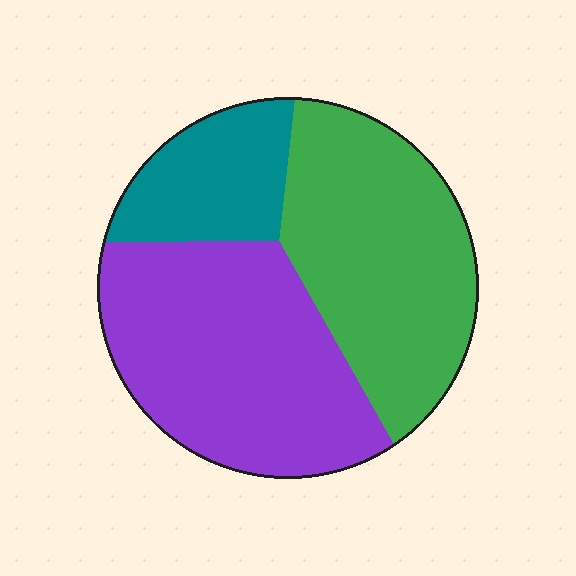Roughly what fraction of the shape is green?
Green covers 39% of the shape.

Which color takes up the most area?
Purple, at roughly 45%.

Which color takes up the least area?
Teal, at roughly 15%.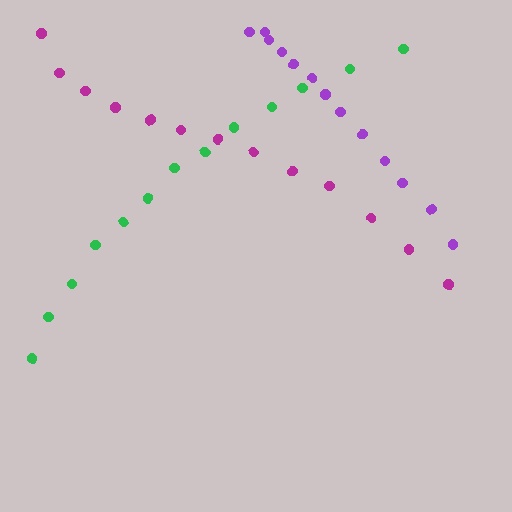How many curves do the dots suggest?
There are 3 distinct paths.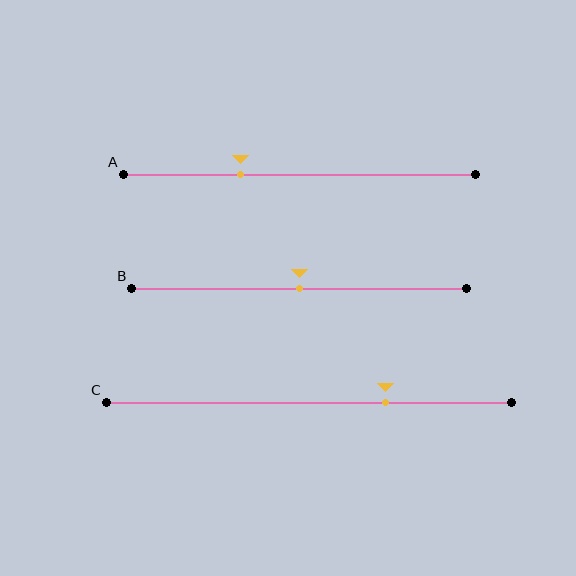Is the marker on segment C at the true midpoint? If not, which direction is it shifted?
No, the marker on segment C is shifted to the right by about 19% of the segment length.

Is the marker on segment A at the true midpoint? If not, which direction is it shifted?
No, the marker on segment A is shifted to the left by about 17% of the segment length.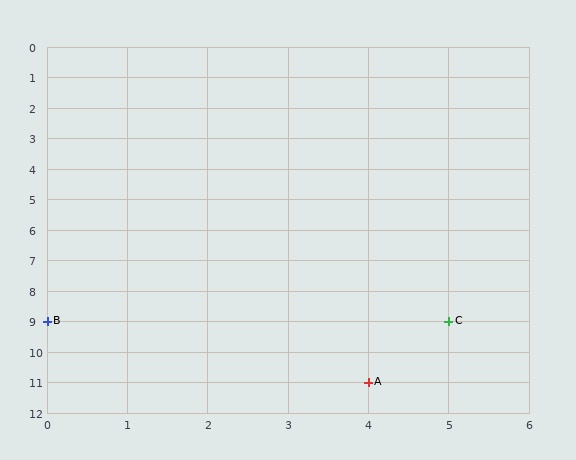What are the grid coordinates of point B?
Point B is at grid coordinates (0, 9).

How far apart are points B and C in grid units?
Points B and C are 5 columns apart.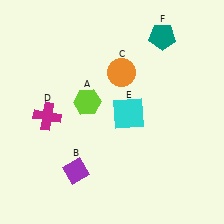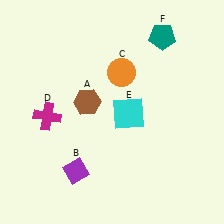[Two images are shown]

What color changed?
The hexagon (A) changed from lime in Image 1 to brown in Image 2.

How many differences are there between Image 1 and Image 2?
There is 1 difference between the two images.